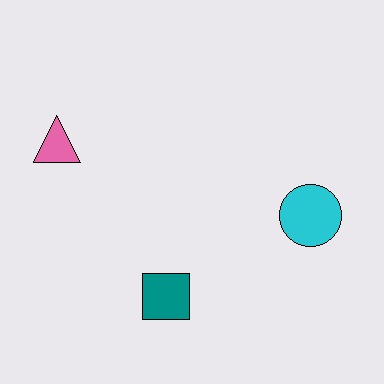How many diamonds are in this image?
There are no diamonds.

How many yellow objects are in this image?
There are no yellow objects.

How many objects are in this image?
There are 3 objects.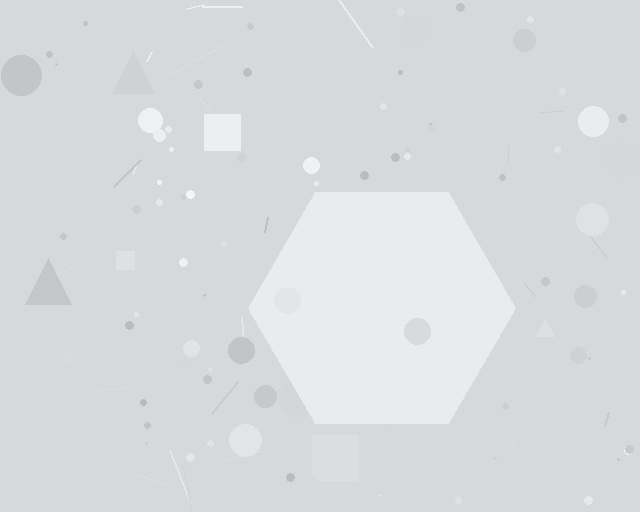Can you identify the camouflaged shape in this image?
The camouflaged shape is a hexagon.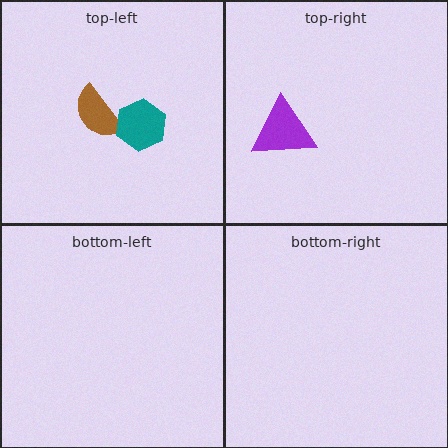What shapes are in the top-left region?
The brown semicircle, the teal hexagon.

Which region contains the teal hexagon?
The top-left region.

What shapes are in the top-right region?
The purple triangle.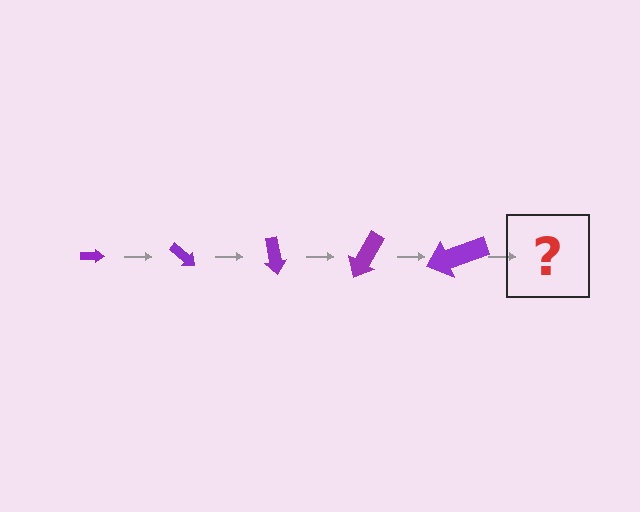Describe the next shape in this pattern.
It should be an arrow, larger than the previous one and rotated 200 degrees from the start.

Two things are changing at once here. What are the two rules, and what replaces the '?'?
The two rules are that the arrow grows larger each step and it rotates 40 degrees each step. The '?' should be an arrow, larger than the previous one and rotated 200 degrees from the start.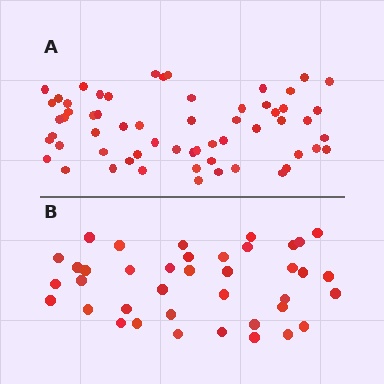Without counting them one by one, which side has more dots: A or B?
Region A (the top region) has more dots.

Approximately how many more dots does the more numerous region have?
Region A has approximately 20 more dots than region B.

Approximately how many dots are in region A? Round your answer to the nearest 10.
About 60 dots.